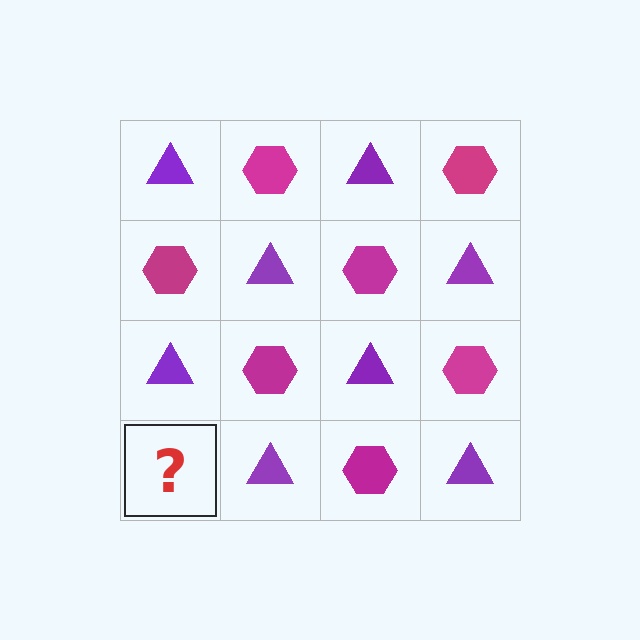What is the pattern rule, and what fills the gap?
The rule is that it alternates purple triangle and magenta hexagon in a checkerboard pattern. The gap should be filled with a magenta hexagon.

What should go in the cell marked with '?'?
The missing cell should contain a magenta hexagon.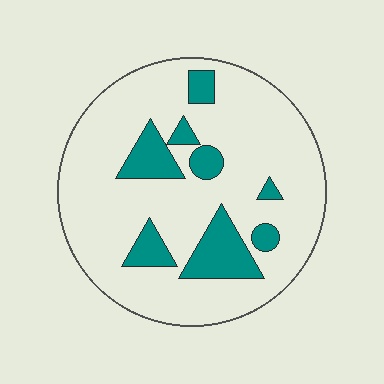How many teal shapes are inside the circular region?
8.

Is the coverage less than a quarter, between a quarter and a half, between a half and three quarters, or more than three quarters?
Less than a quarter.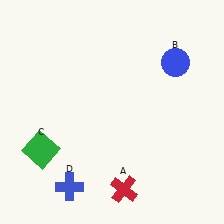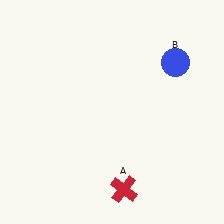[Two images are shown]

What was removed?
The blue cross (D), the green square (C) were removed in Image 2.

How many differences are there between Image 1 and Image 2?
There are 2 differences between the two images.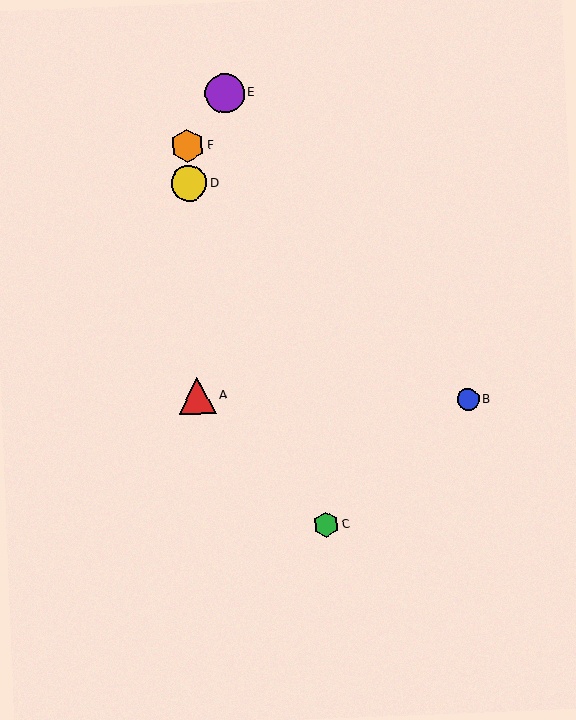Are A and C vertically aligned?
No, A is at x≈197 and C is at x≈326.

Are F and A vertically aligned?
Yes, both are at x≈187.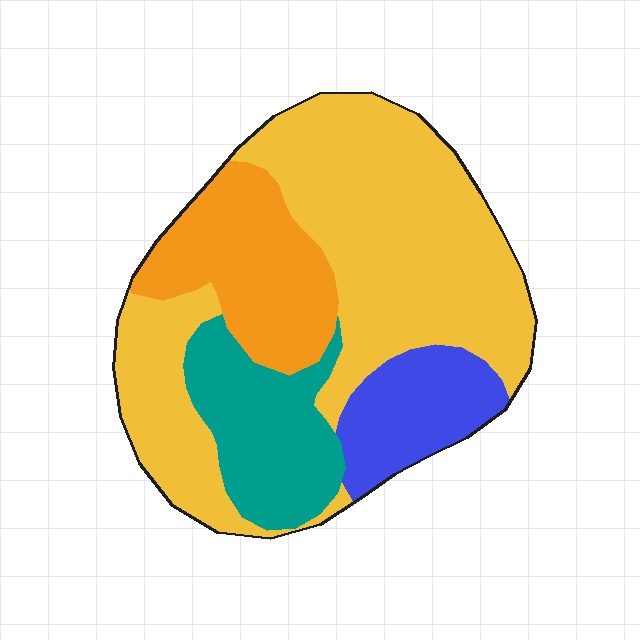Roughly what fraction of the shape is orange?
Orange covers 19% of the shape.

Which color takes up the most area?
Yellow, at roughly 55%.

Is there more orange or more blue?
Orange.